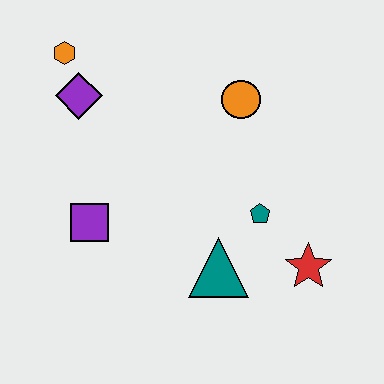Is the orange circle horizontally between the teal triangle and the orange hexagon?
No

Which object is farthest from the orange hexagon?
The red star is farthest from the orange hexagon.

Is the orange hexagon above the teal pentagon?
Yes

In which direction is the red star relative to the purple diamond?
The red star is to the right of the purple diamond.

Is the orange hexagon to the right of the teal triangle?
No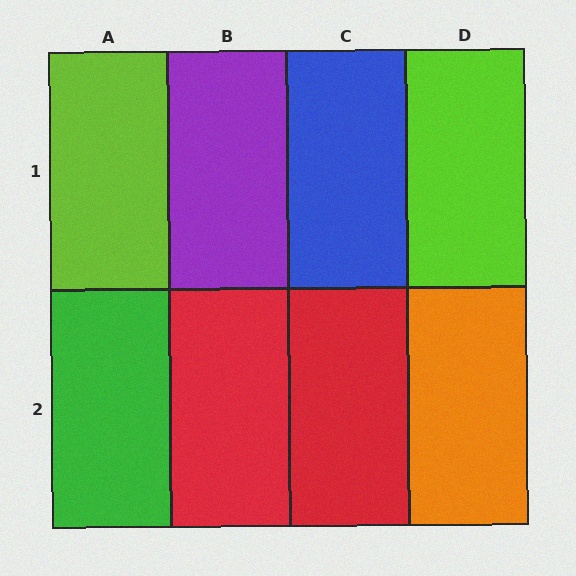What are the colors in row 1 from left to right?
Lime, purple, blue, lime.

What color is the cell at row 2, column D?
Orange.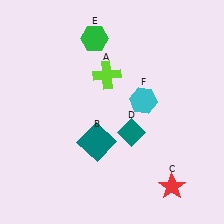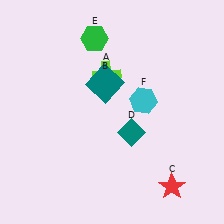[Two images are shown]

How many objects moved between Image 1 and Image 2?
1 object moved between the two images.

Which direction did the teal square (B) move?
The teal square (B) moved up.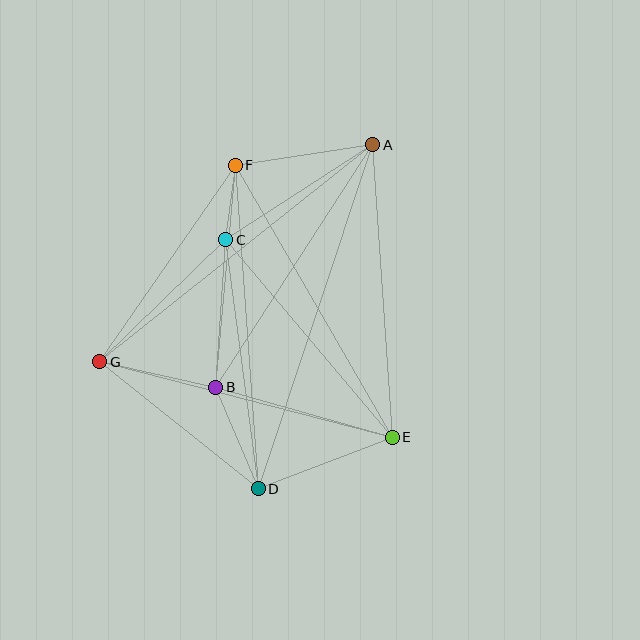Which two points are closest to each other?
Points C and F are closest to each other.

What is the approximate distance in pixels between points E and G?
The distance between E and G is approximately 302 pixels.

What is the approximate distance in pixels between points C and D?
The distance between C and D is approximately 251 pixels.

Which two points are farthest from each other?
Points A and D are farthest from each other.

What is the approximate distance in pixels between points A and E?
The distance between A and E is approximately 293 pixels.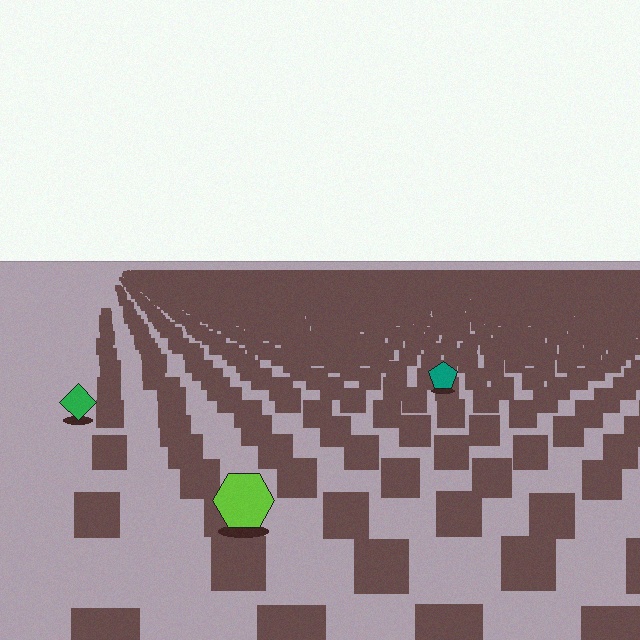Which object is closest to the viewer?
The lime hexagon is closest. The texture marks near it are larger and more spread out.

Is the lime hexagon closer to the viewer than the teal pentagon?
Yes. The lime hexagon is closer — you can tell from the texture gradient: the ground texture is coarser near it.